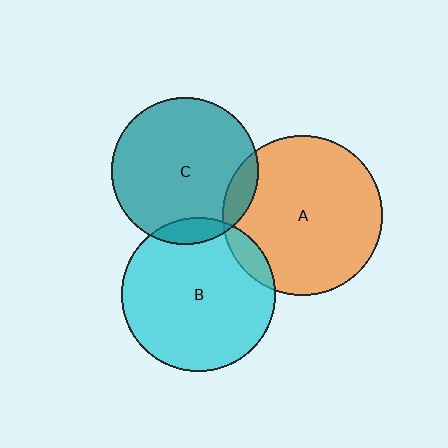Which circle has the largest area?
Circle A (orange).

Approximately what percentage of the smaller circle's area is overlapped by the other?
Approximately 10%.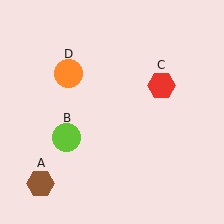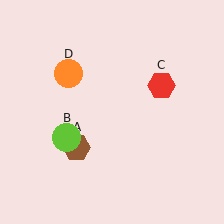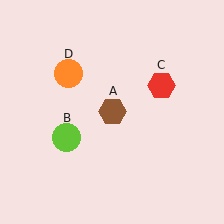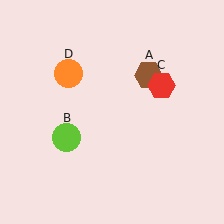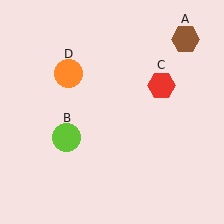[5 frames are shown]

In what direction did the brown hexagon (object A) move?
The brown hexagon (object A) moved up and to the right.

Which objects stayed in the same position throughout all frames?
Lime circle (object B) and red hexagon (object C) and orange circle (object D) remained stationary.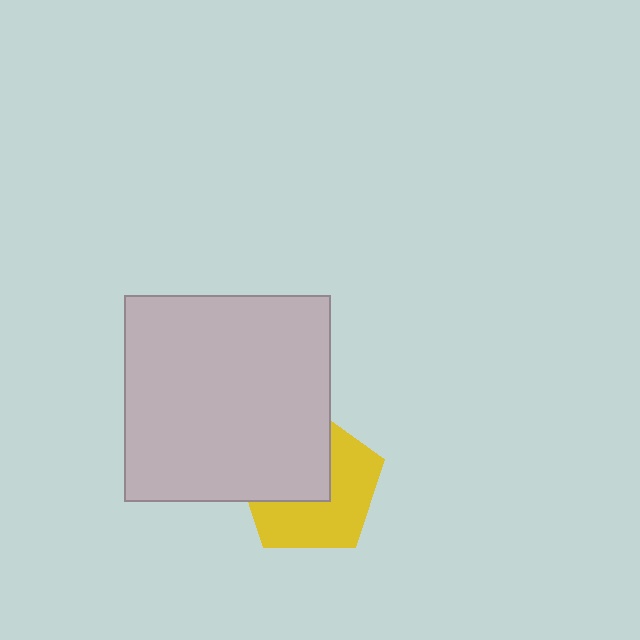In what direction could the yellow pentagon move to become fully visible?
The yellow pentagon could move toward the lower-right. That would shift it out from behind the light gray square entirely.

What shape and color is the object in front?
The object in front is a light gray square.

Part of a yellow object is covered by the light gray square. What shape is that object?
It is a pentagon.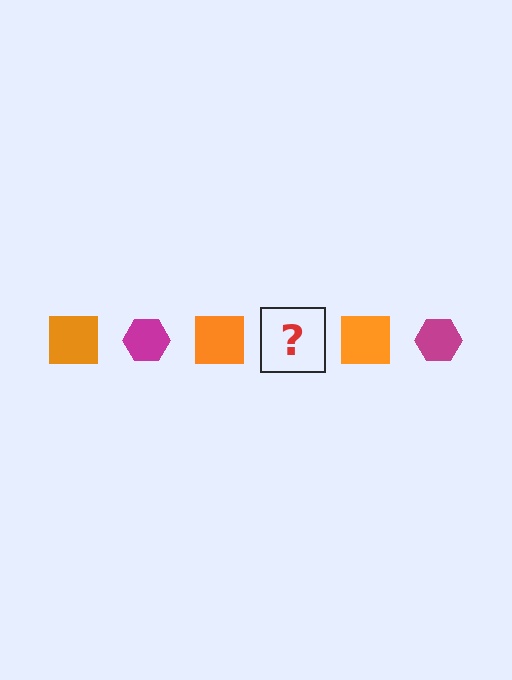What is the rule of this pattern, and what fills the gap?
The rule is that the pattern alternates between orange square and magenta hexagon. The gap should be filled with a magenta hexagon.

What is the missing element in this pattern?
The missing element is a magenta hexagon.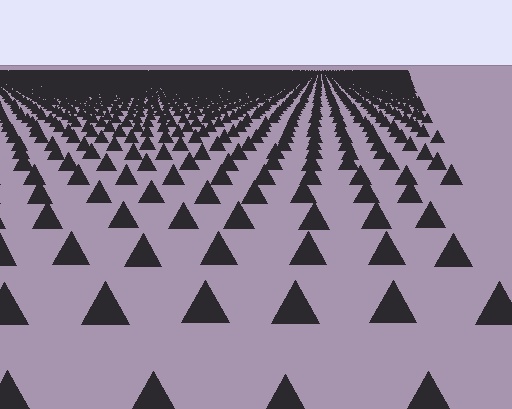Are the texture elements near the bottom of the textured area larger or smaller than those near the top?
Larger. Near the bottom, elements are closer to the viewer and appear at a bigger on-screen size.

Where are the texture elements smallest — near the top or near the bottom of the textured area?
Near the top.